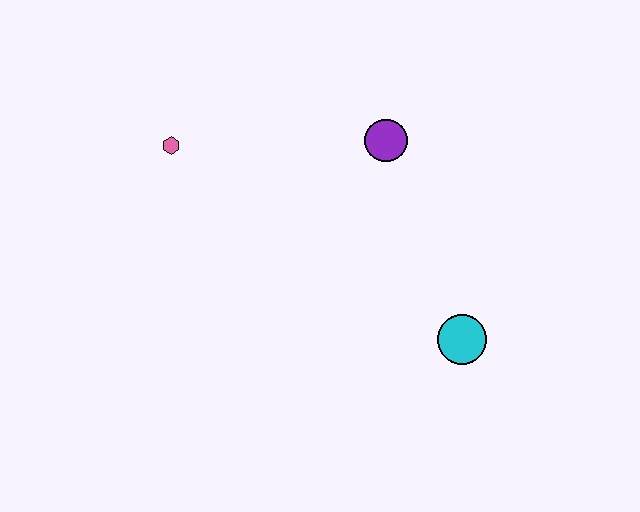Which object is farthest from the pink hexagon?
The cyan circle is farthest from the pink hexagon.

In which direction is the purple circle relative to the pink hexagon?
The purple circle is to the right of the pink hexagon.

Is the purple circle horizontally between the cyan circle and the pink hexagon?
Yes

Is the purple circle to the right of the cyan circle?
No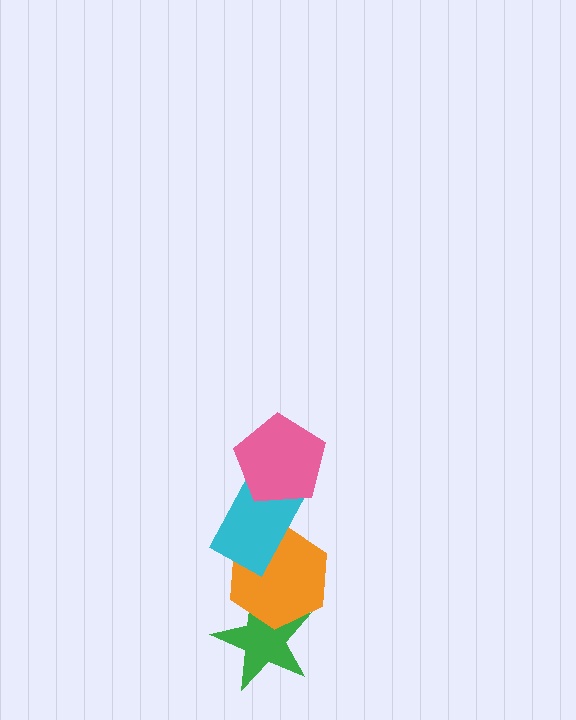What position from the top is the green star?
The green star is 4th from the top.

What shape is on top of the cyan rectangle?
The pink pentagon is on top of the cyan rectangle.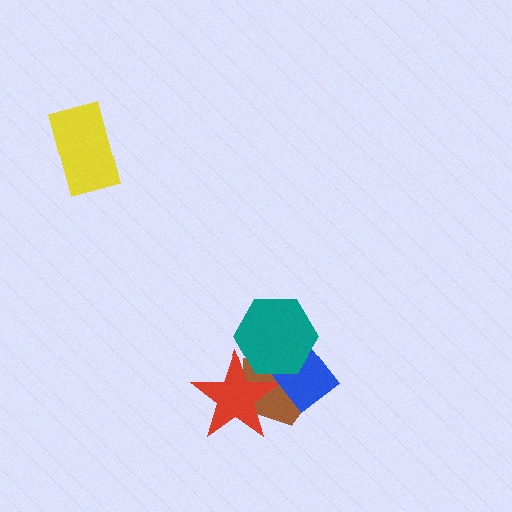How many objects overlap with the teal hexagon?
3 objects overlap with the teal hexagon.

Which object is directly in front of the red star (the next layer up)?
The blue diamond is directly in front of the red star.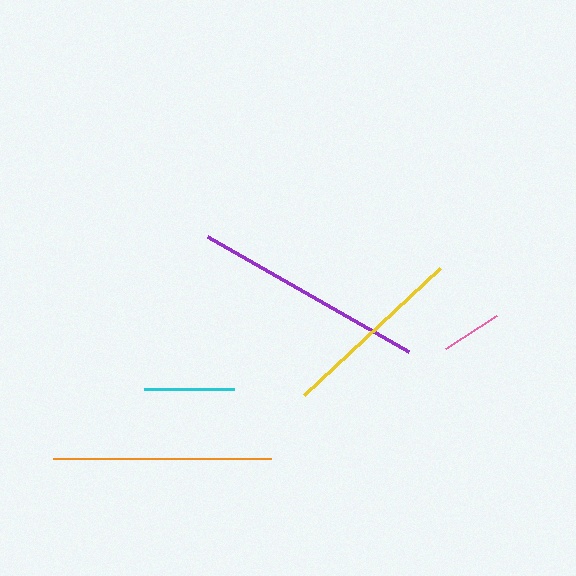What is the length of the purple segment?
The purple segment is approximately 232 pixels long.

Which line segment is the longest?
The purple line is the longest at approximately 232 pixels.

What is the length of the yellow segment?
The yellow segment is approximately 186 pixels long.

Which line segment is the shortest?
The pink line is the shortest at approximately 62 pixels.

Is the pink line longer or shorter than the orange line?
The orange line is longer than the pink line.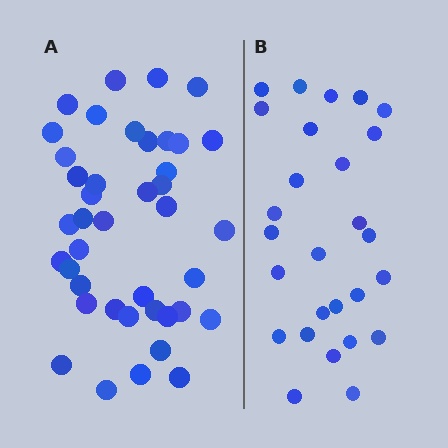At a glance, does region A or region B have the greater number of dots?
Region A (the left region) has more dots.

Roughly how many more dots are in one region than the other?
Region A has approximately 15 more dots than region B.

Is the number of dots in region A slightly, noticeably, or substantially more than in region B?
Region A has substantially more. The ratio is roughly 1.5 to 1.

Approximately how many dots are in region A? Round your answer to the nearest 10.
About 40 dots. (The exact count is 41, which rounds to 40.)